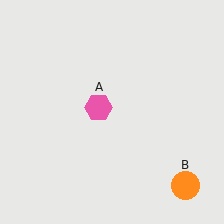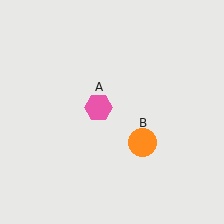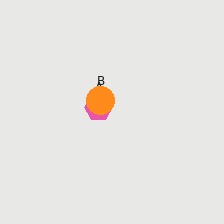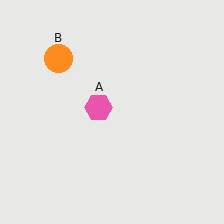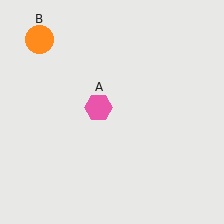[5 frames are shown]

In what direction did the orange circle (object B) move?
The orange circle (object B) moved up and to the left.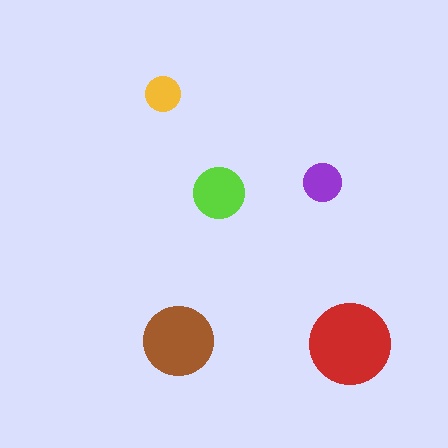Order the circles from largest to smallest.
the red one, the brown one, the lime one, the purple one, the yellow one.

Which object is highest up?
The yellow circle is topmost.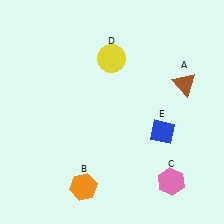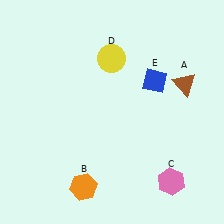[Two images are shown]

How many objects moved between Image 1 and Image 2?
1 object moved between the two images.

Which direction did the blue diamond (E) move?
The blue diamond (E) moved up.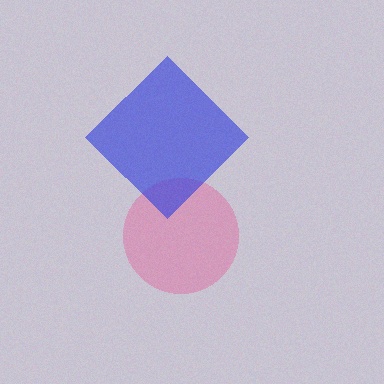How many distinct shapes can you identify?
There are 2 distinct shapes: a pink circle, a blue diamond.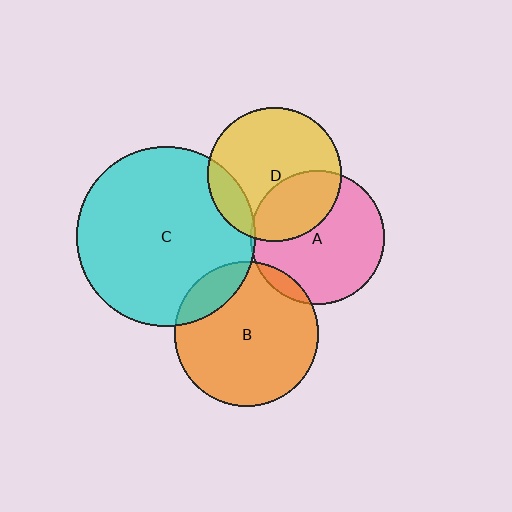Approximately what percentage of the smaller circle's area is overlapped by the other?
Approximately 5%.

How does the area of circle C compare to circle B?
Approximately 1.5 times.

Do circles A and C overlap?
Yes.